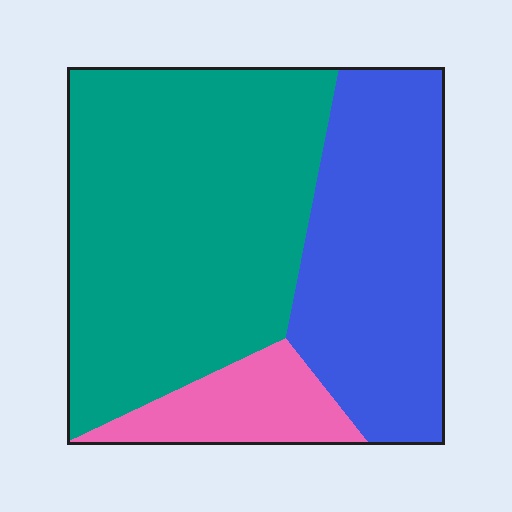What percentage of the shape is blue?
Blue covers 34% of the shape.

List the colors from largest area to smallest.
From largest to smallest: teal, blue, pink.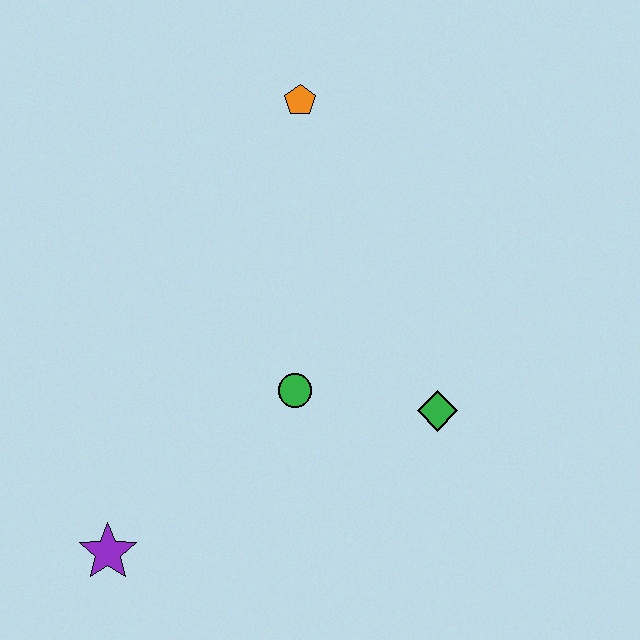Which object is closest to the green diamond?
The green circle is closest to the green diamond.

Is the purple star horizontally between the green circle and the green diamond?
No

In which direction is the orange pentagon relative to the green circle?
The orange pentagon is above the green circle.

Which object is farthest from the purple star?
The orange pentagon is farthest from the purple star.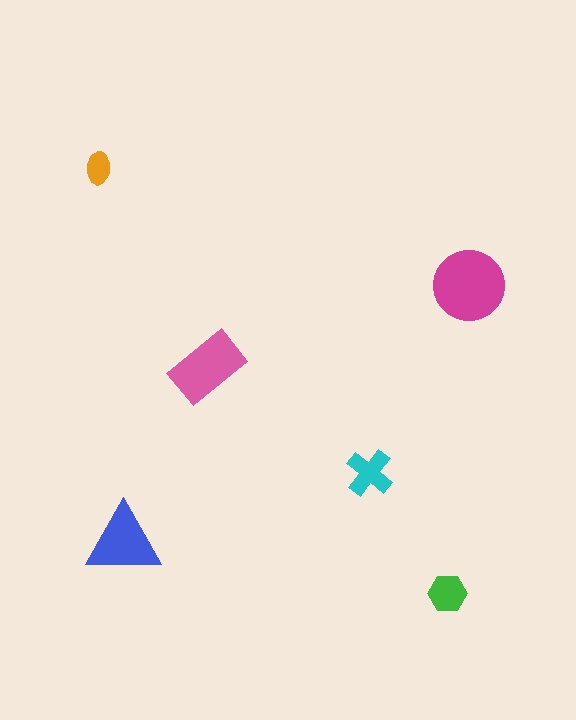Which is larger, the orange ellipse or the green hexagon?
The green hexagon.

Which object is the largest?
The magenta circle.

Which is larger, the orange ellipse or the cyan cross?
The cyan cross.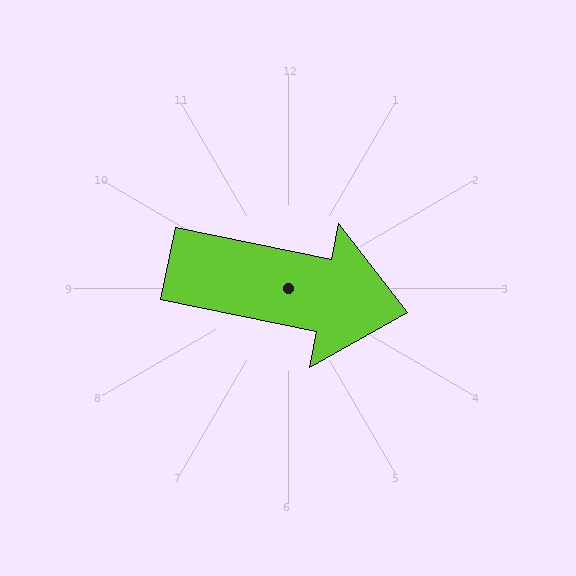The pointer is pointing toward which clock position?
Roughly 3 o'clock.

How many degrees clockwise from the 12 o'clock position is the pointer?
Approximately 102 degrees.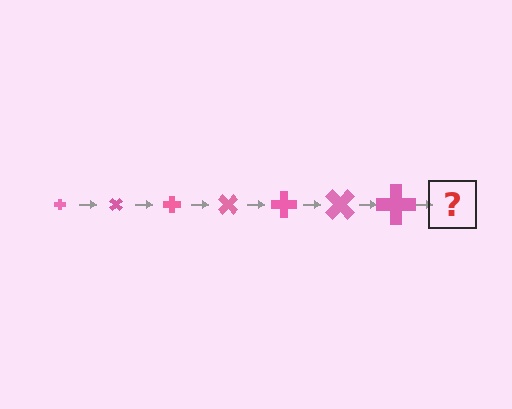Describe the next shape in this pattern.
It should be a cross, larger than the previous one and rotated 315 degrees from the start.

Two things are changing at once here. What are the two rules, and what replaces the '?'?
The two rules are that the cross grows larger each step and it rotates 45 degrees each step. The '?' should be a cross, larger than the previous one and rotated 315 degrees from the start.